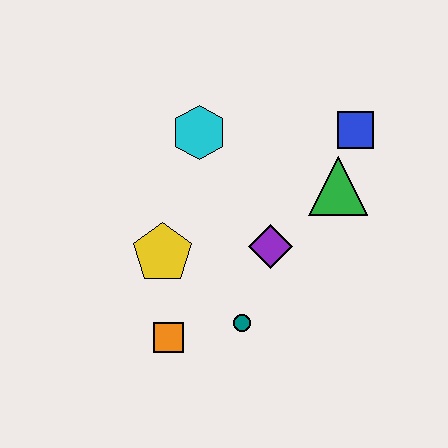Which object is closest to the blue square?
The green triangle is closest to the blue square.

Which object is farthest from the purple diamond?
The blue square is farthest from the purple diamond.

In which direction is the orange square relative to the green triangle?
The orange square is to the left of the green triangle.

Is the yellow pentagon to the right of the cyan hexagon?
No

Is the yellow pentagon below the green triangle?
Yes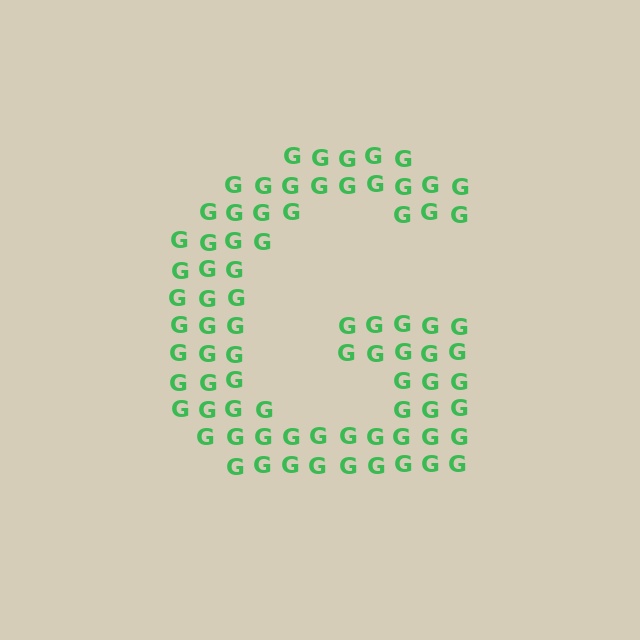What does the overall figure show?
The overall figure shows the letter G.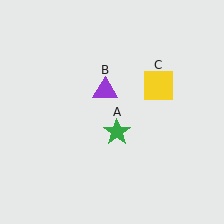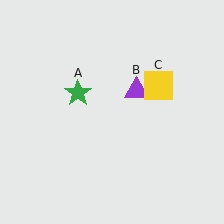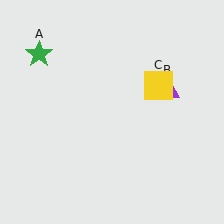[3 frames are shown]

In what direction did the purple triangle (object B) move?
The purple triangle (object B) moved right.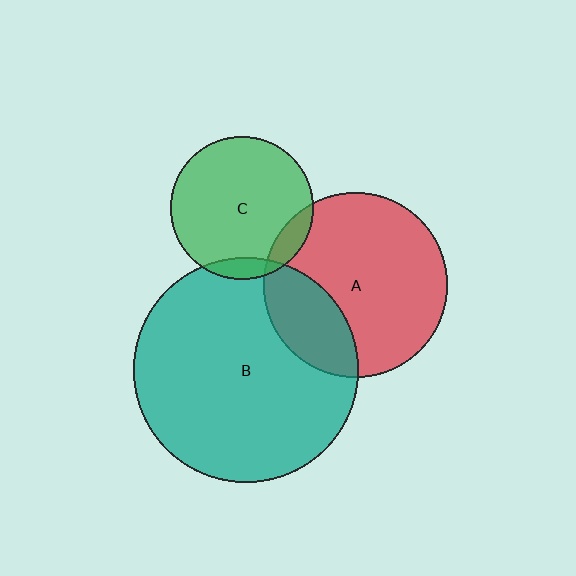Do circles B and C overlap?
Yes.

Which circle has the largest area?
Circle B (teal).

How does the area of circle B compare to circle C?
Approximately 2.5 times.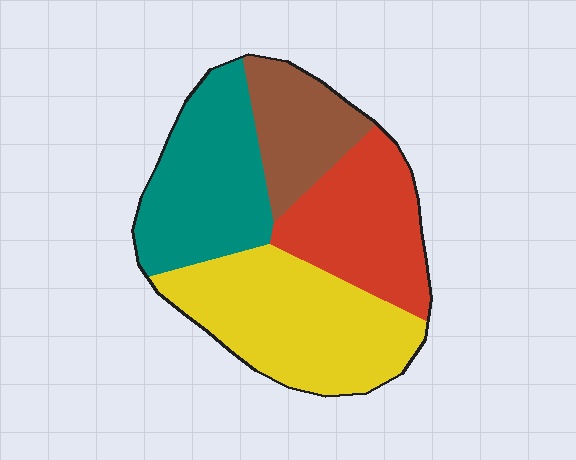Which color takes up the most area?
Yellow, at roughly 35%.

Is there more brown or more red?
Red.